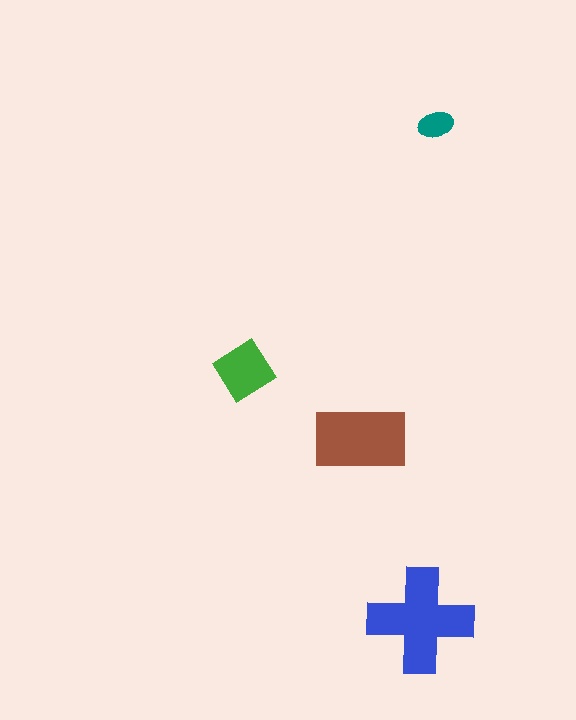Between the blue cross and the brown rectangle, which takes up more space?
The blue cross.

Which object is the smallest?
The teal ellipse.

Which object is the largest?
The blue cross.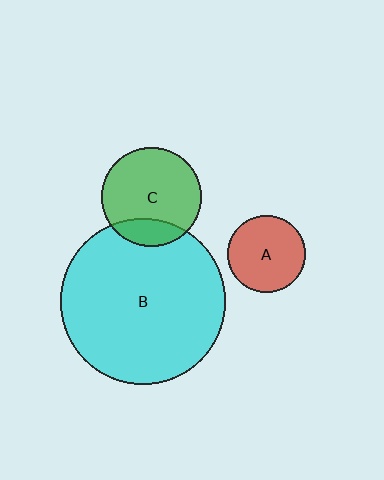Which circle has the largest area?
Circle B (cyan).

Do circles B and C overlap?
Yes.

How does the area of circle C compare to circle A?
Approximately 1.7 times.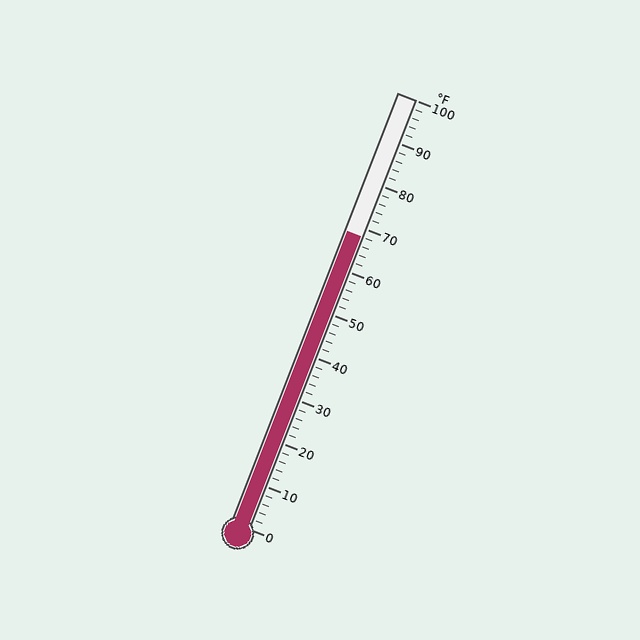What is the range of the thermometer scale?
The thermometer scale ranges from 0°F to 100°F.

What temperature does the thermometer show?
The thermometer shows approximately 68°F.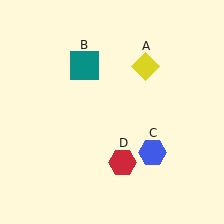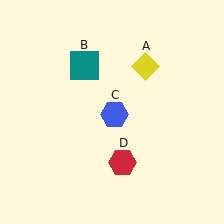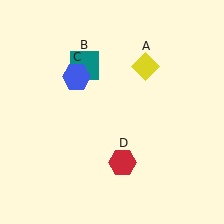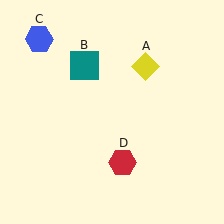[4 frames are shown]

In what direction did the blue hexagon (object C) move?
The blue hexagon (object C) moved up and to the left.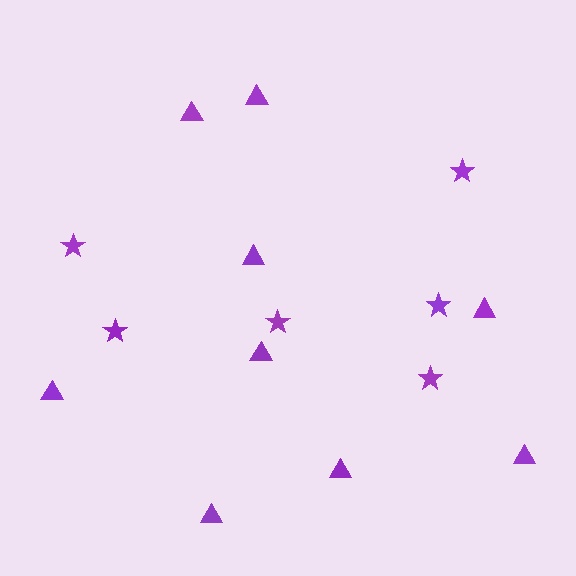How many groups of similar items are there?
There are 2 groups: one group of triangles (9) and one group of stars (6).